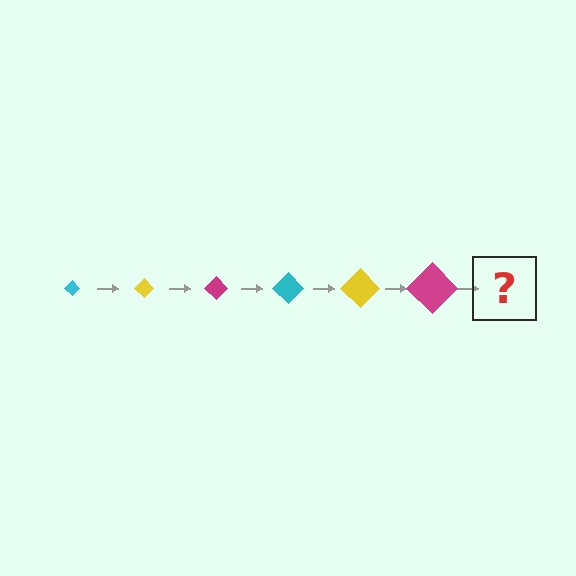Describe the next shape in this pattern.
It should be a cyan diamond, larger than the previous one.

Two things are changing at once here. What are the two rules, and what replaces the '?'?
The two rules are that the diamond grows larger each step and the color cycles through cyan, yellow, and magenta. The '?' should be a cyan diamond, larger than the previous one.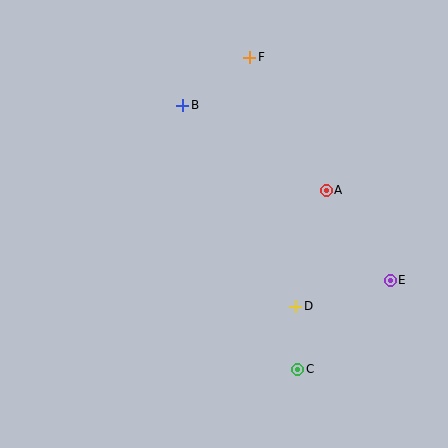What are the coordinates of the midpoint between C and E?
The midpoint between C and E is at (344, 325).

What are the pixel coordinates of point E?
Point E is at (390, 280).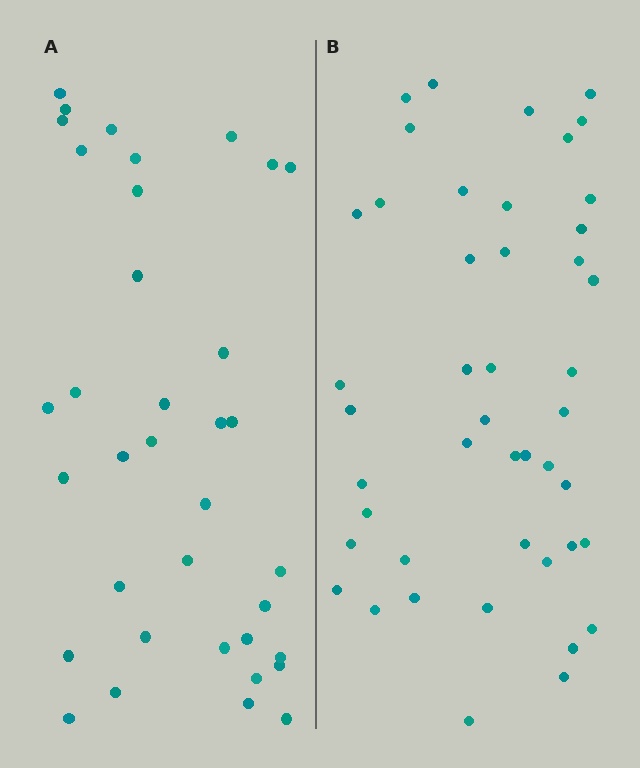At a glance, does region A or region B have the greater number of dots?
Region B (the right region) has more dots.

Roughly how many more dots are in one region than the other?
Region B has roughly 8 or so more dots than region A.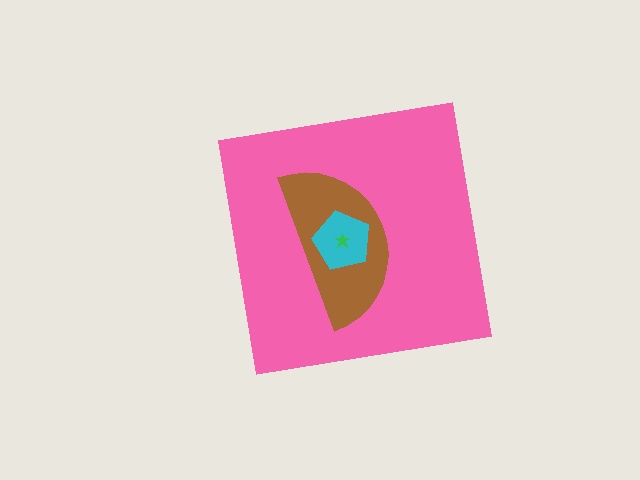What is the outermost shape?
The pink square.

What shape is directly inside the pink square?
The brown semicircle.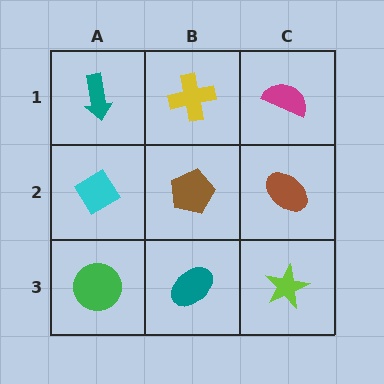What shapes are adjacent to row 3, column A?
A cyan diamond (row 2, column A), a teal ellipse (row 3, column B).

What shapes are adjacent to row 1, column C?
A brown ellipse (row 2, column C), a yellow cross (row 1, column B).